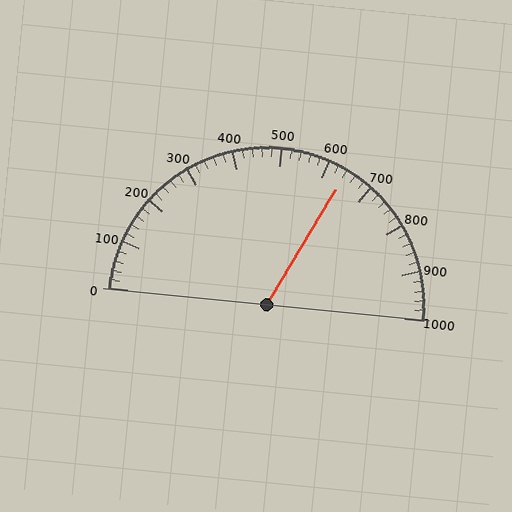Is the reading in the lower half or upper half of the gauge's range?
The reading is in the upper half of the range (0 to 1000).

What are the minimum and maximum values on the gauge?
The gauge ranges from 0 to 1000.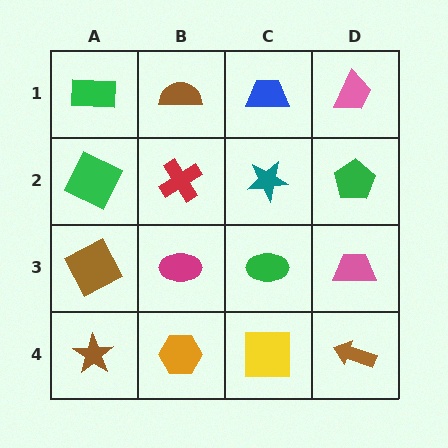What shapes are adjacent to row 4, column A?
A brown square (row 3, column A), an orange hexagon (row 4, column B).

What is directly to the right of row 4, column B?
A yellow square.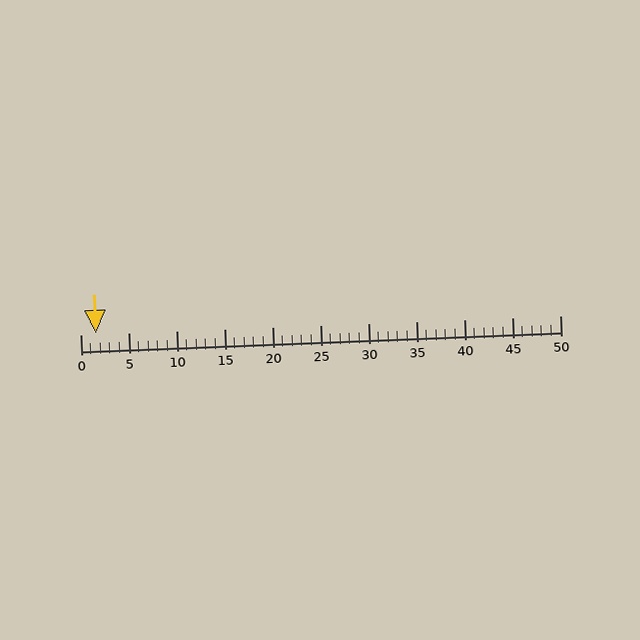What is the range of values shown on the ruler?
The ruler shows values from 0 to 50.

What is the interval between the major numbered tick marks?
The major tick marks are spaced 5 units apart.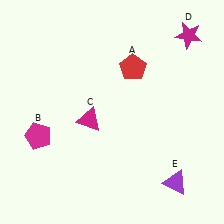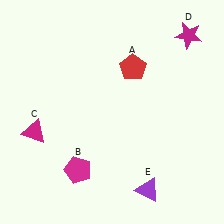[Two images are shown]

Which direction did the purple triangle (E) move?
The purple triangle (E) moved left.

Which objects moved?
The objects that moved are: the magenta pentagon (B), the magenta triangle (C), the purple triangle (E).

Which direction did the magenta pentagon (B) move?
The magenta pentagon (B) moved right.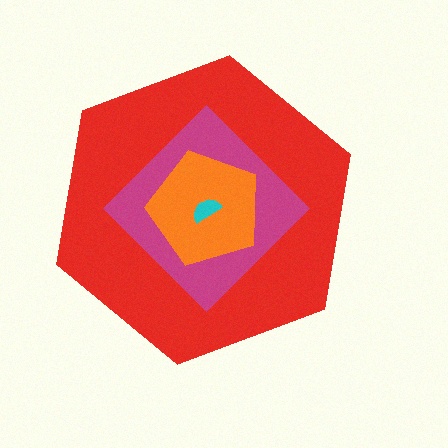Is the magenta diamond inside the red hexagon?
Yes.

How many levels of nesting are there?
4.